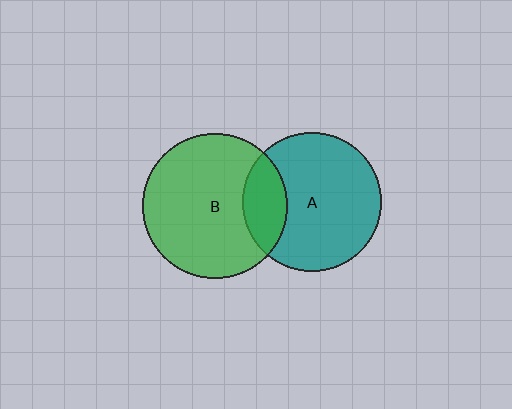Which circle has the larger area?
Circle B (green).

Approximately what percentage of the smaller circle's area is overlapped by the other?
Approximately 20%.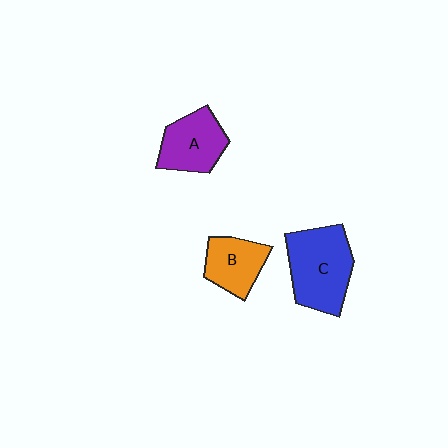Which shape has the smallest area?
Shape B (orange).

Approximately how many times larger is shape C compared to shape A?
Approximately 1.4 times.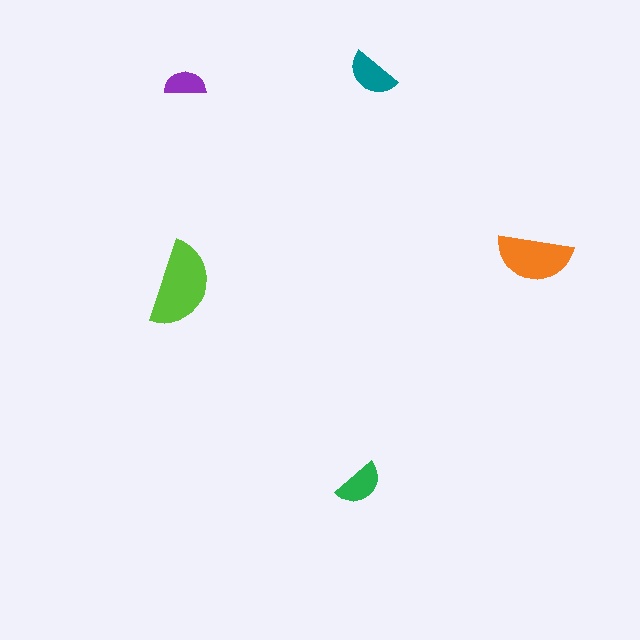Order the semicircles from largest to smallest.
the lime one, the orange one, the teal one, the green one, the purple one.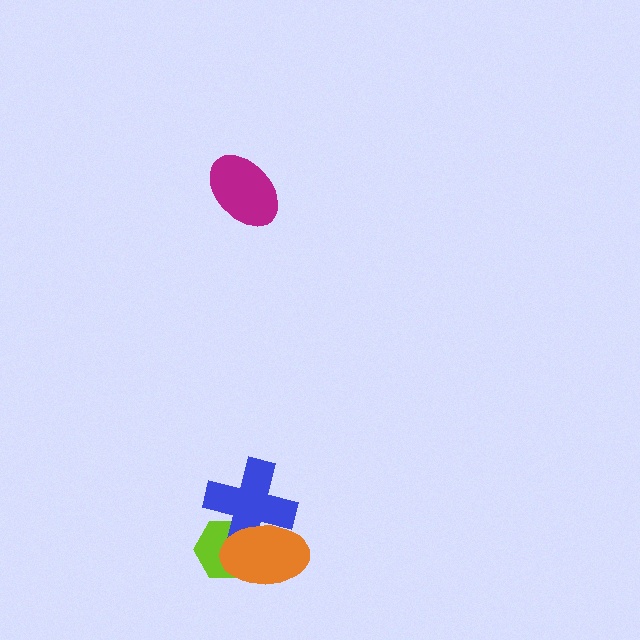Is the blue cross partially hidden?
Yes, it is partially covered by another shape.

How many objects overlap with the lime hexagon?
2 objects overlap with the lime hexagon.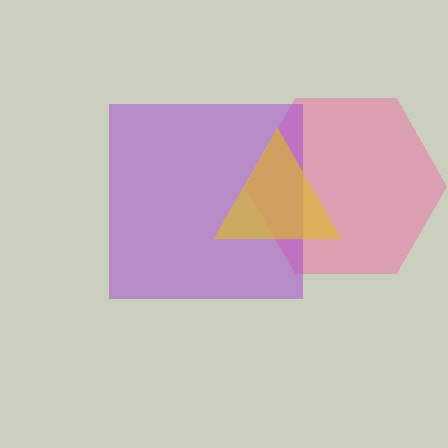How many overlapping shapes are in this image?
There are 3 overlapping shapes in the image.